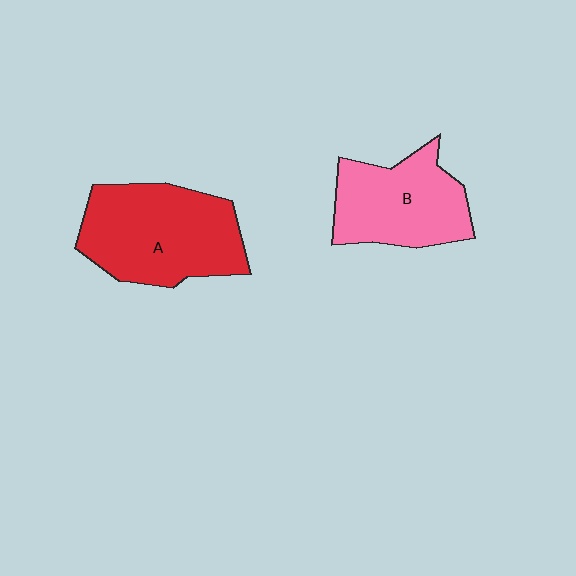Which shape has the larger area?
Shape A (red).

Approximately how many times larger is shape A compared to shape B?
Approximately 1.3 times.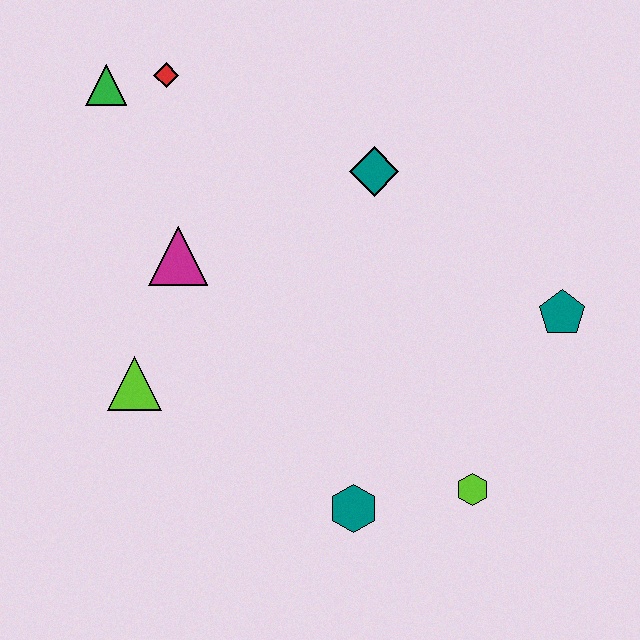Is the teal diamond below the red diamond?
Yes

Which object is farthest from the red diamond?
The lime hexagon is farthest from the red diamond.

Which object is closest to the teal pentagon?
The lime hexagon is closest to the teal pentagon.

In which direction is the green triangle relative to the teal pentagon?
The green triangle is to the left of the teal pentagon.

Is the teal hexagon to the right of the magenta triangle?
Yes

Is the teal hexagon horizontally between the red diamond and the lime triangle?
No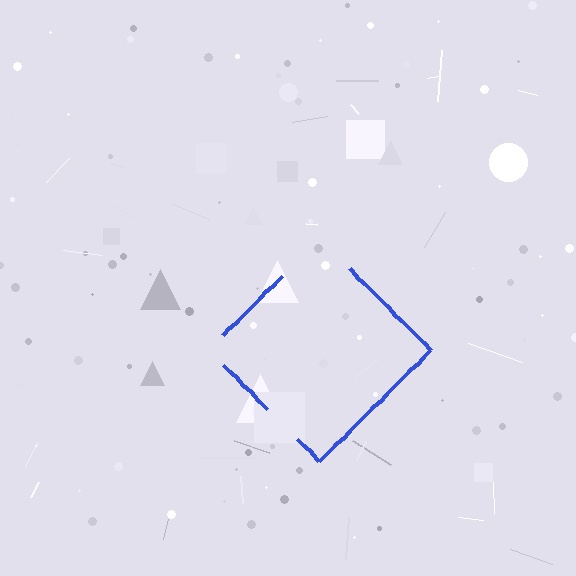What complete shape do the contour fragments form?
The contour fragments form a diamond.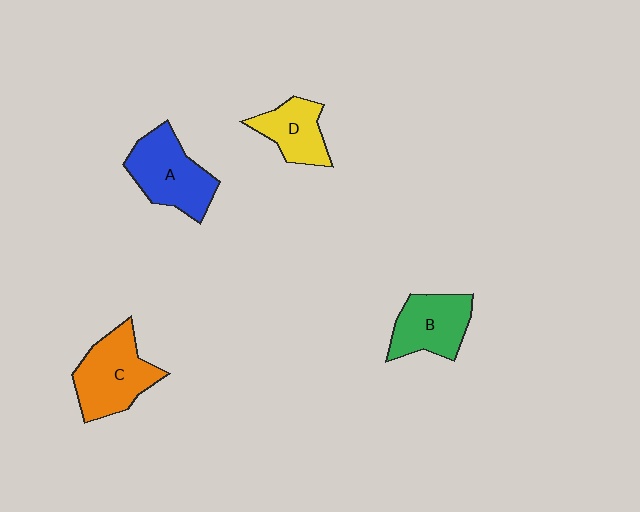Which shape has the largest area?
Shape C (orange).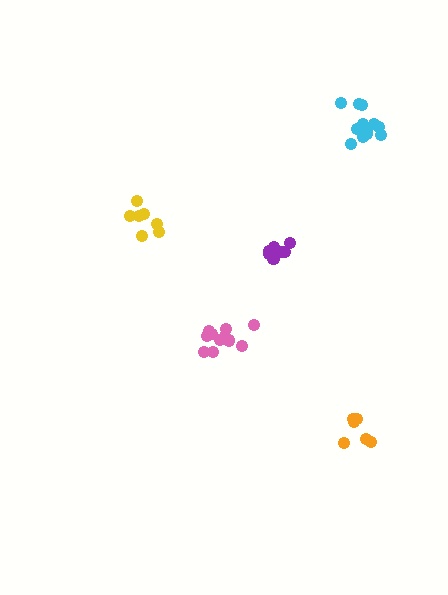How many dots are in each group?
Group 1: 7 dots, Group 2: 8 dots, Group 3: 12 dots, Group 4: 6 dots, Group 5: 12 dots (45 total).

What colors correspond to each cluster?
The clusters are colored: yellow, purple, pink, orange, cyan.